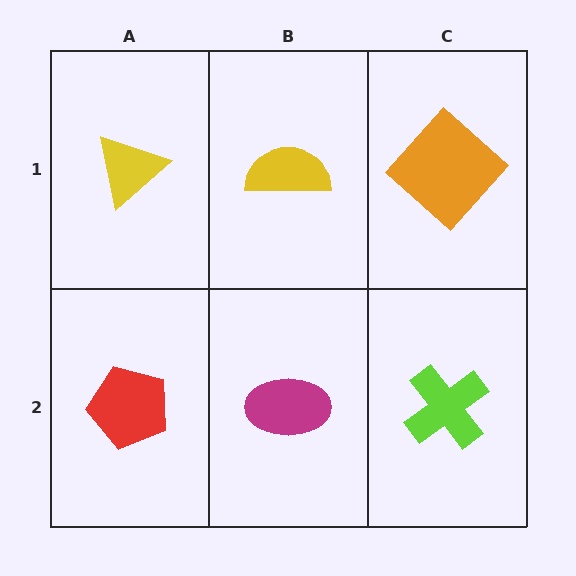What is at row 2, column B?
A magenta ellipse.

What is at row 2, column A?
A red pentagon.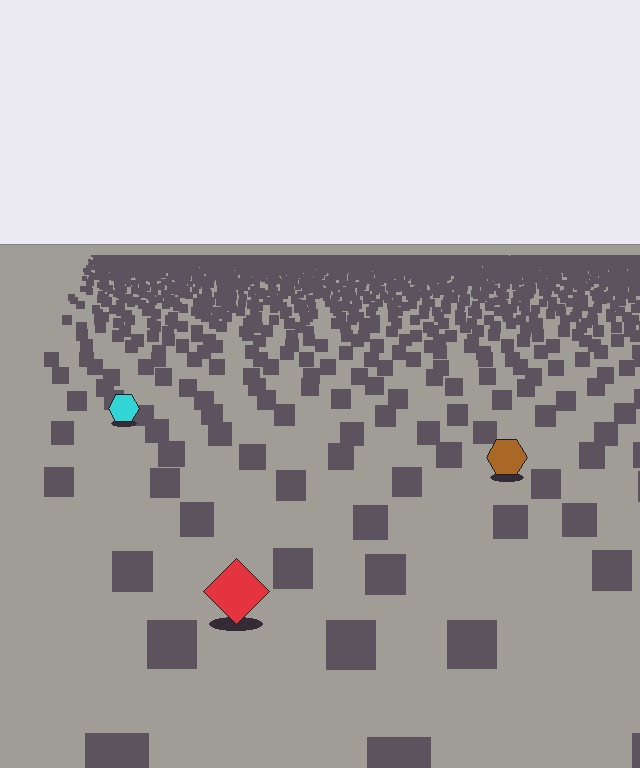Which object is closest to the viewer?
The red diamond is closest. The texture marks near it are larger and more spread out.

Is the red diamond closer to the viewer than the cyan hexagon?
Yes. The red diamond is closer — you can tell from the texture gradient: the ground texture is coarser near it.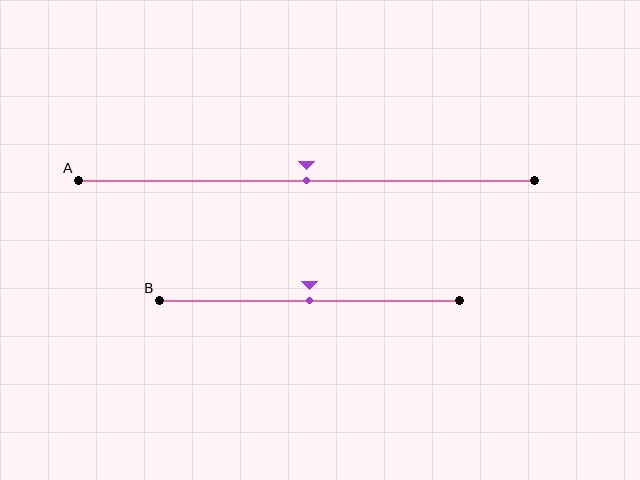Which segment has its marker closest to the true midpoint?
Segment A has its marker closest to the true midpoint.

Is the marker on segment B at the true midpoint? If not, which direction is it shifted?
Yes, the marker on segment B is at the true midpoint.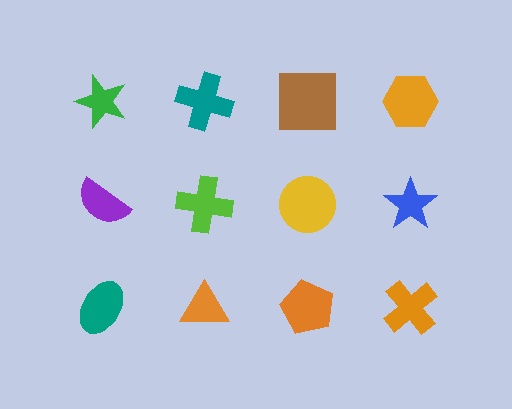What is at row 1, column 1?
A green star.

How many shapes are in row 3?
4 shapes.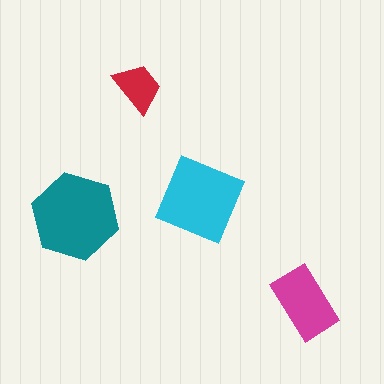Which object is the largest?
The teal hexagon.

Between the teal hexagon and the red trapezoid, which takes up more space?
The teal hexagon.